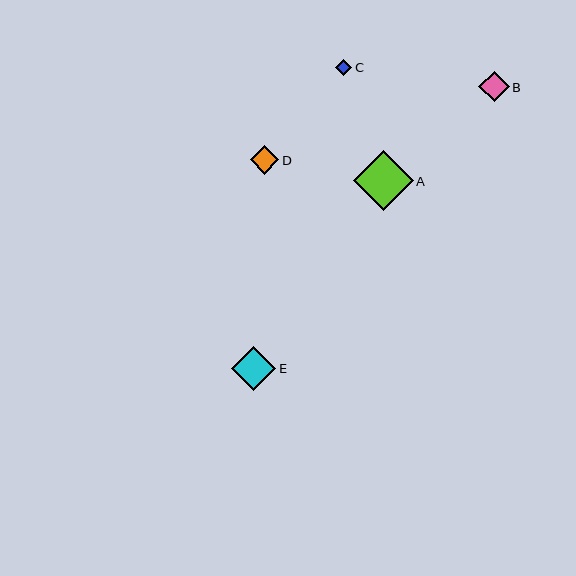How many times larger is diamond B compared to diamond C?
Diamond B is approximately 1.9 times the size of diamond C.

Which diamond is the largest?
Diamond A is the largest with a size of approximately 59 pixels.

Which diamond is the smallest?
Diamond C is the smallest with a size of approximately 17 pixels.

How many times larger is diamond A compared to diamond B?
Diamond A is approximately 1.9 times the size of diamond B.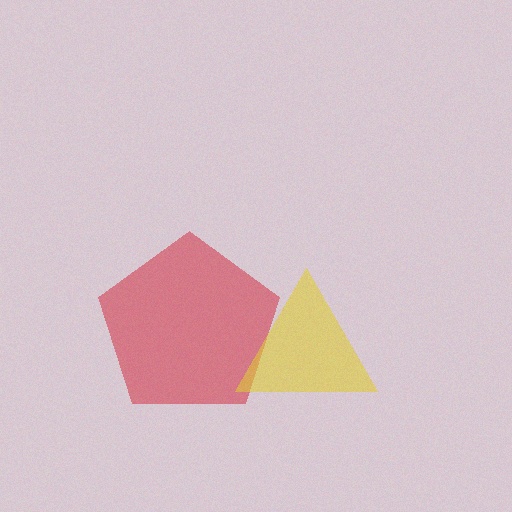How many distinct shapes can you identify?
There are 2 distinct shapes: a red pentagon, a yellow triangle.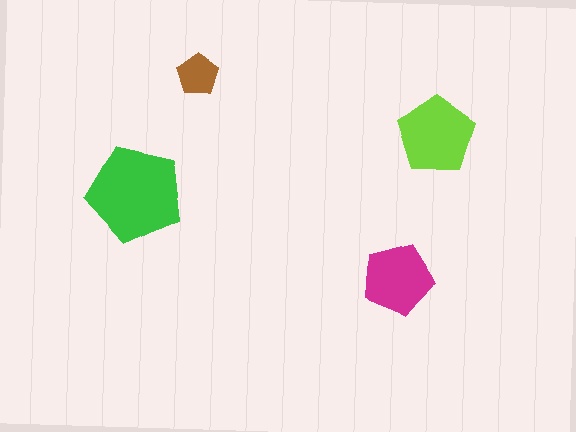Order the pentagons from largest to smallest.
the green one, the lime one, the magenta one, the brown one.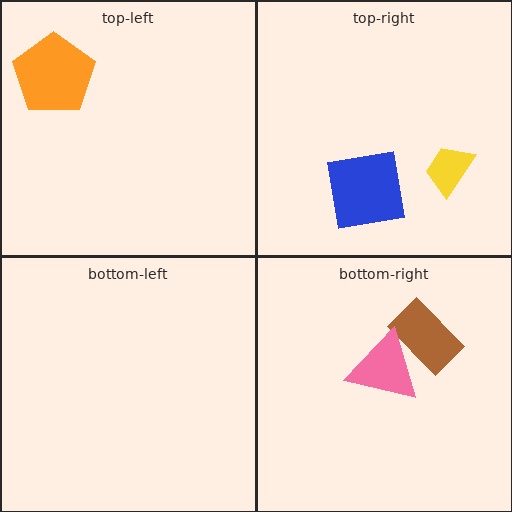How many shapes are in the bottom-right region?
2.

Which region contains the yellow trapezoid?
The top-right region.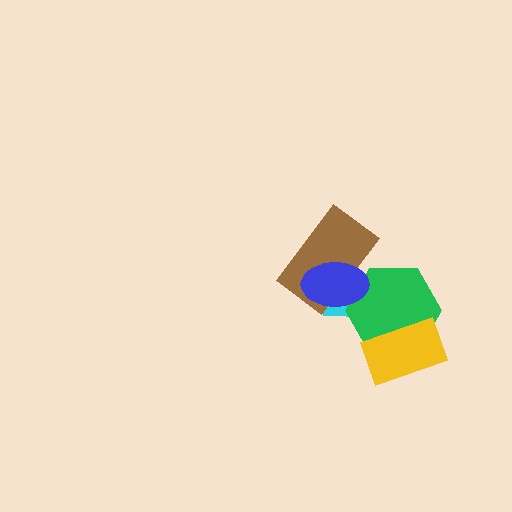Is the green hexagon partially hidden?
Yes, it is partially covered by another shape.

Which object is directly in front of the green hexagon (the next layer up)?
The brown rectangle is directly in front of the green hexagon.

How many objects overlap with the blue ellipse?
3 objects overlap with the blue ellipse.